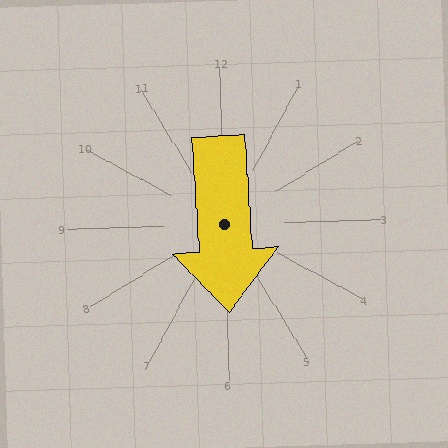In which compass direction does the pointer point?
South.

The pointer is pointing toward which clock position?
Roughly 6 o'clock.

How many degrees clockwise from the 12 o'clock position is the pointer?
Approximately 178 degrees.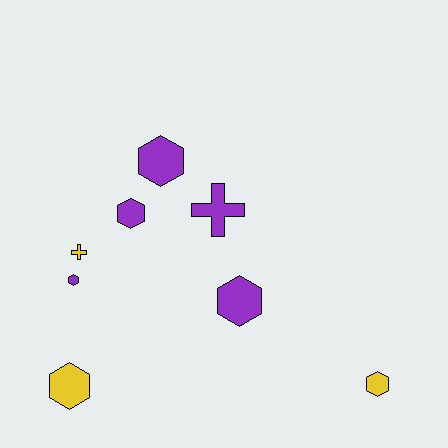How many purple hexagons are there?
There are 4 purple hexagons.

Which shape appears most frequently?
Hexagon, with 6 objects.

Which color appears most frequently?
Purple, with 5 objects.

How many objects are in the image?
There are 8 objects.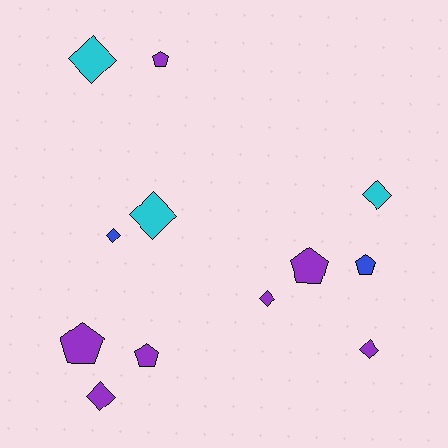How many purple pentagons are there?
There are 4 purple pentagons.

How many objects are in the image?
There are 12 objects.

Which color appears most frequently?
Purple, with 7 objects.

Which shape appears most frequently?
Diamond, with 7 objects.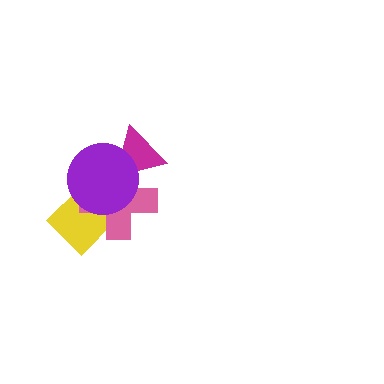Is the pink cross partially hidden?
Yes, it is partially covered by another shape.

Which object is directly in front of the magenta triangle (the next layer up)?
The pink cross is directly in front of the magenta triangle.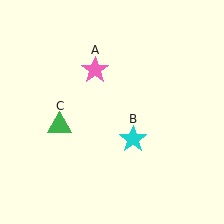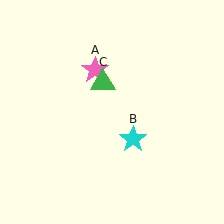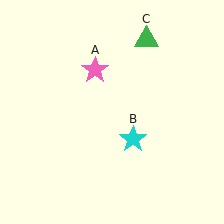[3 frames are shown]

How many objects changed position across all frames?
1 object changed position: green triangle (object C).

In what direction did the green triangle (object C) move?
The green triangle (object C) moved up and to the right.